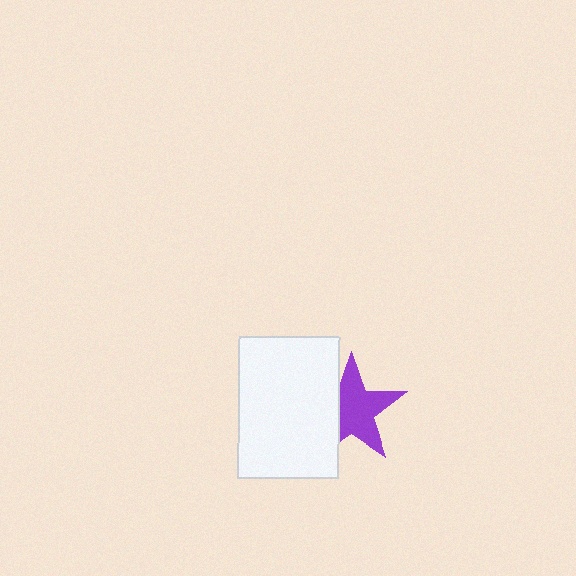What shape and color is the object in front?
The object in front is a white rectangle.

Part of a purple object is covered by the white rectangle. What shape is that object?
It is a star.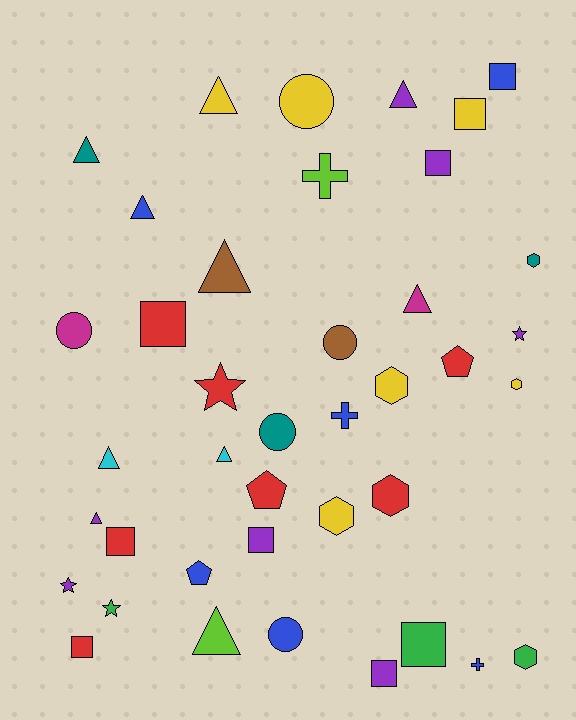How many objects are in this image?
There are 40 objects.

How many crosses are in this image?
There are 3 crosses.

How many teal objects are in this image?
There are 3 teal objects.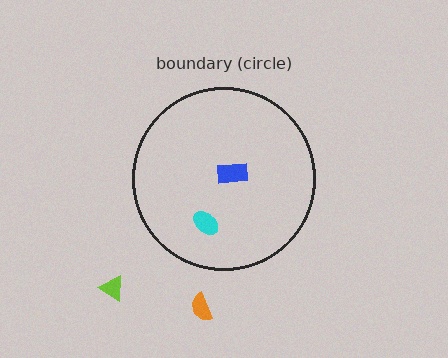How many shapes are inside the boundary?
2 inside, 2 outside.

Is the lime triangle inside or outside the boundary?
Outside.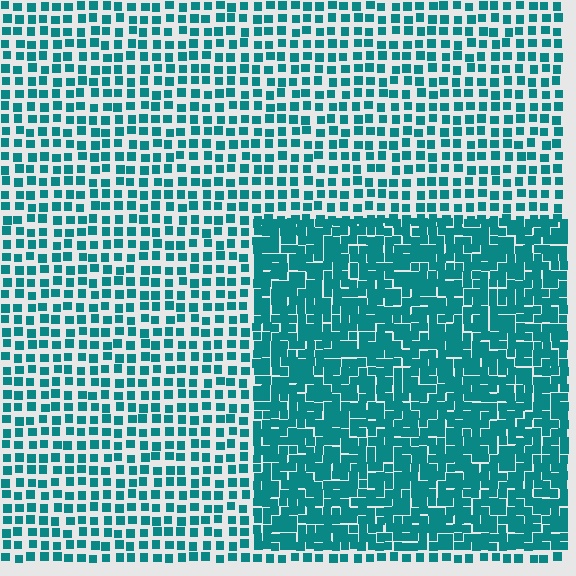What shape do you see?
I see a rectangle.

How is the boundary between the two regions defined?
The boundary is defined by a change in element density (approximately 2.1x ratio). All elements are the same color, size, and shape.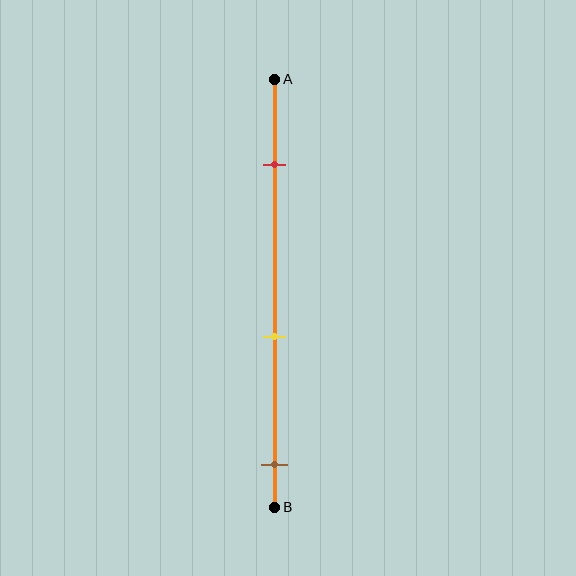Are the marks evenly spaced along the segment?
Yes, the marks are approximately evenly spaced.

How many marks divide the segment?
There are 3 marks dividing the segment.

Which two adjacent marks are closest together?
The yellow and brown marks are the closest adjacent pair.